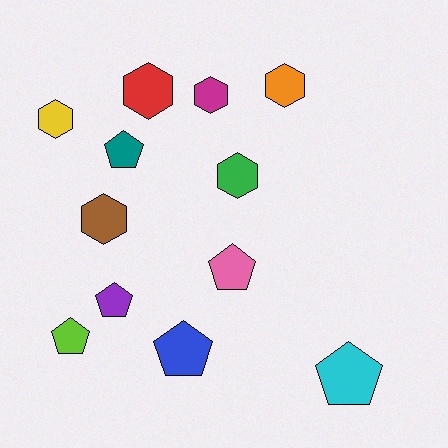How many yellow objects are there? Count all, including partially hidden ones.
There is 1 yellow object.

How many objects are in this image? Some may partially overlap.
There are 12 objects.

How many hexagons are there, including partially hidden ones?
There are 6 hexagons.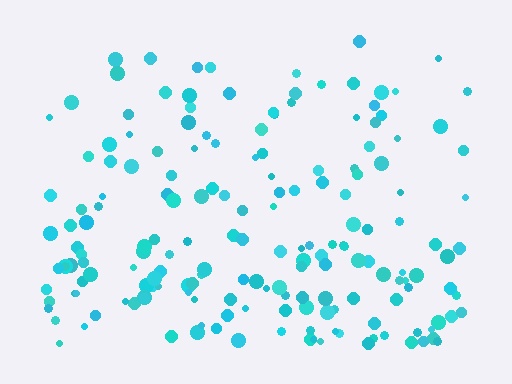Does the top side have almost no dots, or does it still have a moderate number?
Still a moderate number, just noticeably fewer than the bottom.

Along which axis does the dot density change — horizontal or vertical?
Vertical.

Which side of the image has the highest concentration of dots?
The bottom.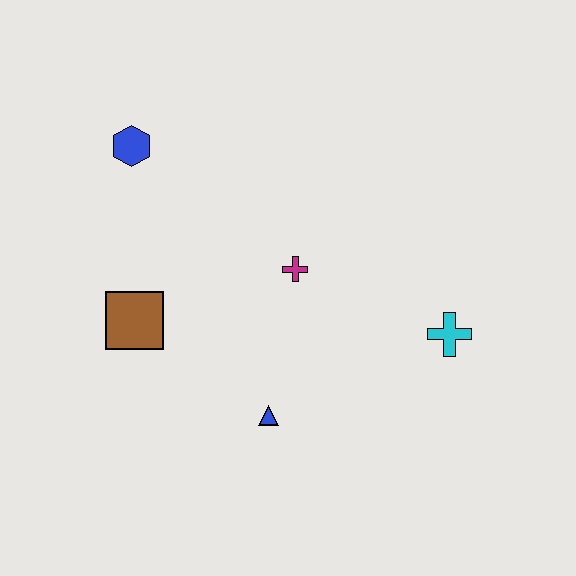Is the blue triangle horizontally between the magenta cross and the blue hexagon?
Yes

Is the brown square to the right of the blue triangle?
No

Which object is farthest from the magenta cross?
The blue hexagon is farthest from the magenta cross.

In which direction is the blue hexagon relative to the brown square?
The blue hexagon is above the brown square.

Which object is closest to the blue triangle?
The magenta cross is closest to the blue triangle.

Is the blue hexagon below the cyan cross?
No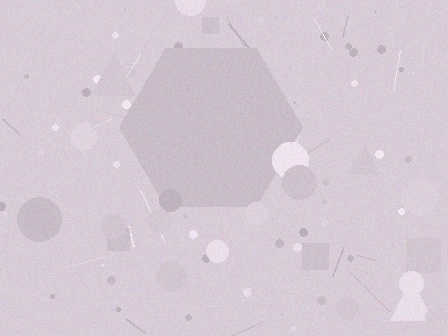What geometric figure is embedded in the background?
A hexagon is embedded in the background.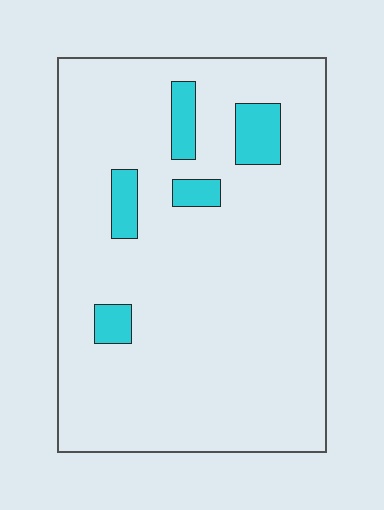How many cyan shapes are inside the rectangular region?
5.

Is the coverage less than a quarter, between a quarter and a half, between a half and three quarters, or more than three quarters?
Less than a quarter.